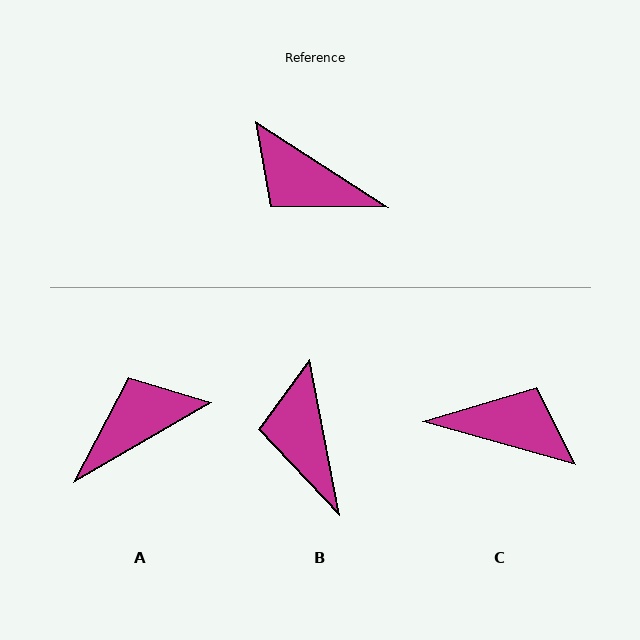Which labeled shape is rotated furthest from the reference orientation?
C, about 163 degrees away.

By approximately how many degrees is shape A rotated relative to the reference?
Approximately 117 degrees clockwise.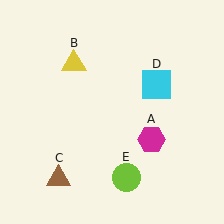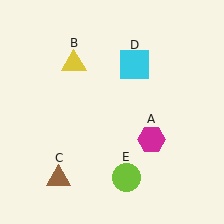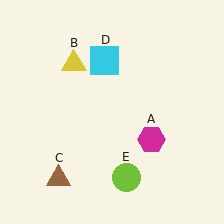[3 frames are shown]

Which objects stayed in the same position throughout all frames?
Magenta hexagon (object A) and yellow triangle (object B) and brown triangle (object C) and lime circle (object E) remained stationary.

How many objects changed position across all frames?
1 object changed position: cyan square (object D).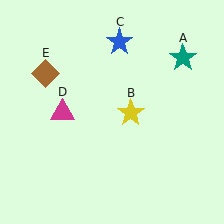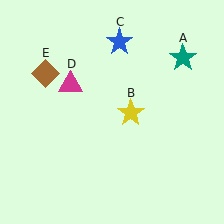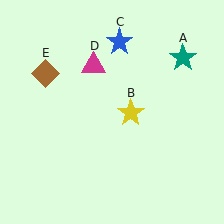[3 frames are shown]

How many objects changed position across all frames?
1 object changed position: magenta triangle (object D).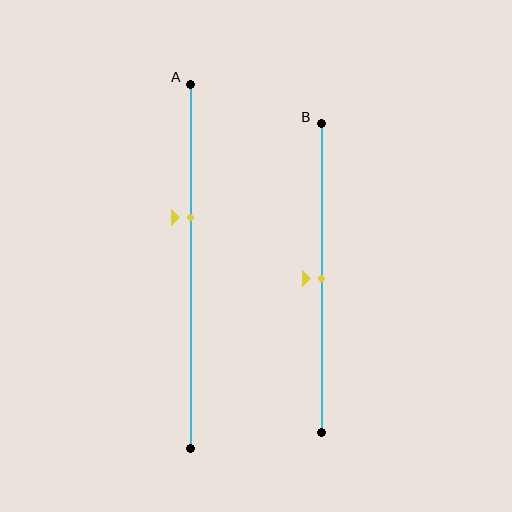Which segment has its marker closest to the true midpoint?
Segment B has its marker closest to the true midpoint.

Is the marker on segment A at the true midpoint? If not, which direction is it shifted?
No, the marker on segment A is shifted upward by about 13% of the segment length.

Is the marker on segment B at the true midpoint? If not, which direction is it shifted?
Yes, the marker on segment B is at the true midpoint.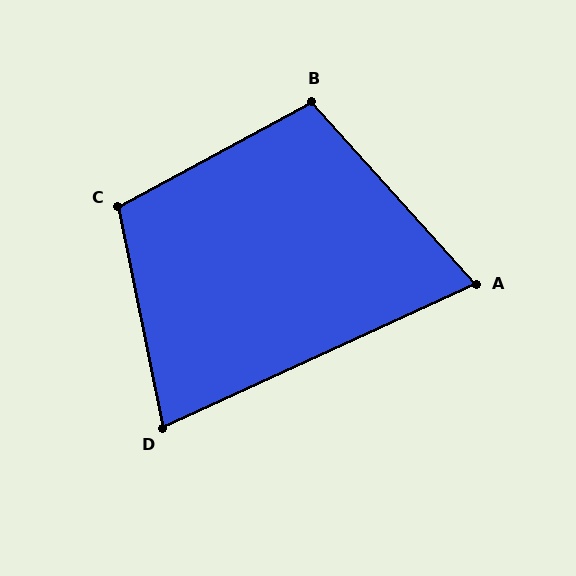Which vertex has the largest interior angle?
C, at approximately 107 degrees.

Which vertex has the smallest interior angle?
A, at approximately 73 degrees.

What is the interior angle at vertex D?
Approximately 77 degrees (acute).